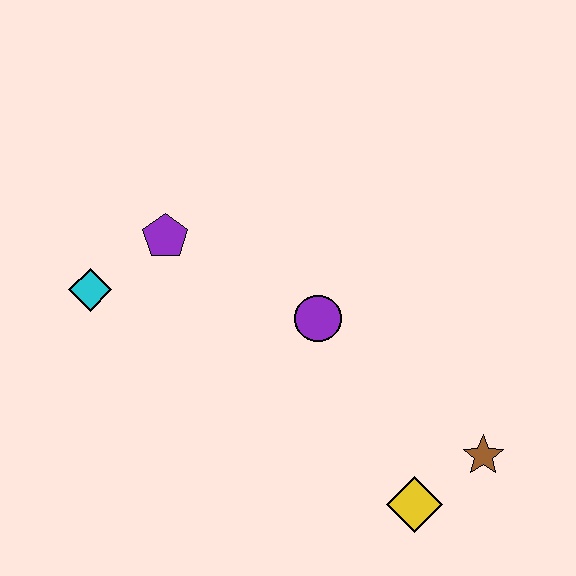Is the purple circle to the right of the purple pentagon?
Yes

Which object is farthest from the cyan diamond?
The brown star is farthest from the cyan diamond.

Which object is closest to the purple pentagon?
The cyan diamond is closest to the purple pentagon.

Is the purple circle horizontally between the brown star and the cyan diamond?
Yes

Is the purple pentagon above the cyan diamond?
Yes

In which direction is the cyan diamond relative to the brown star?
The cyan diamond is to the left of the brown star.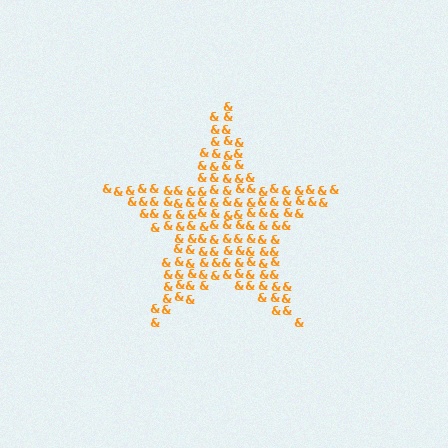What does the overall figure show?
The overall figure shows a star.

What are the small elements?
The small elements are ampersands.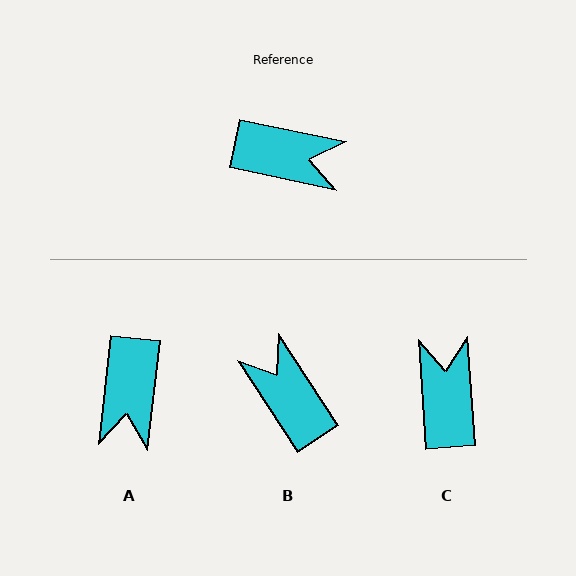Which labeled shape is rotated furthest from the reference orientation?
B, about 135 degrees away.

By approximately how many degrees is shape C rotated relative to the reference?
Approximately 106 degrees counter-clockwise.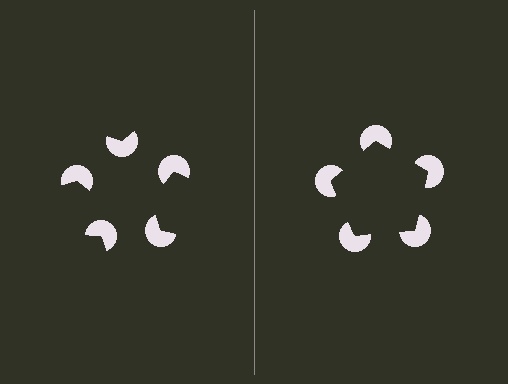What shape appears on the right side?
An illusory pentagon.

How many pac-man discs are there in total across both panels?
10 — 5 on each side.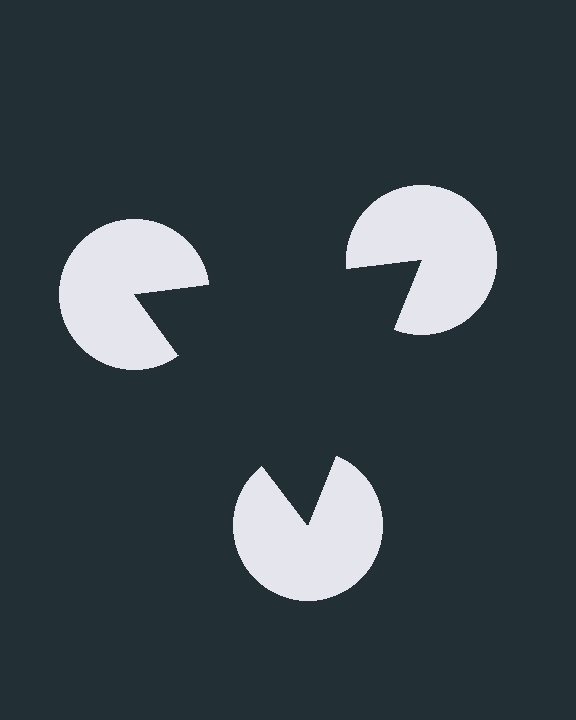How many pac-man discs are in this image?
There are 3 — one at each vertex of the illusory triangle.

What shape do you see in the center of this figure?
An illusory triangle — its edges are inferred from the aligned wedge cuts in the pac-man discs, not physically drawn.